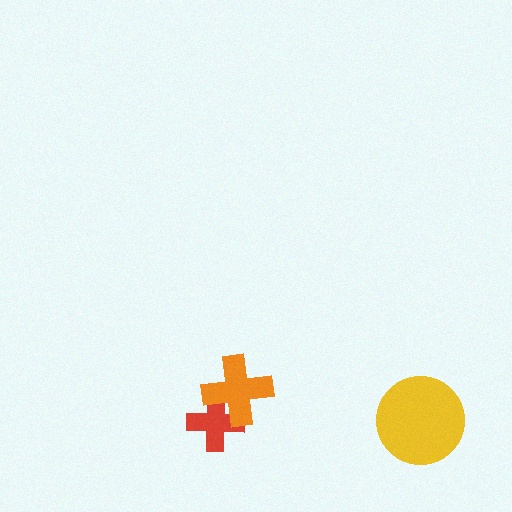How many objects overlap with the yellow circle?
0 objects overlap with the yellow circle.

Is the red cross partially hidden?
Yes, it is partially covered by another shape.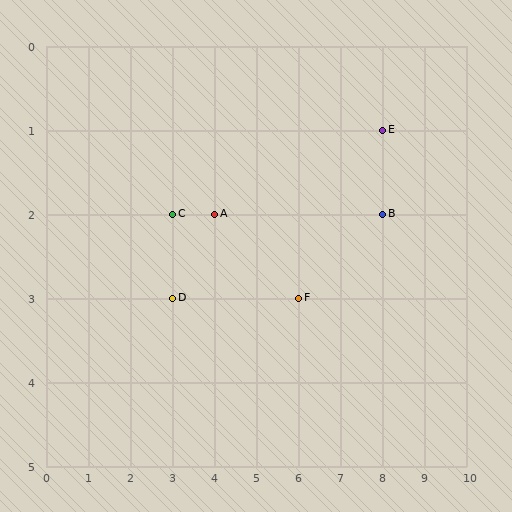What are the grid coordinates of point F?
Point F is at grid coordinates (6, 3).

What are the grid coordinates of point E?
Point E is at grid coordinates (8, 1).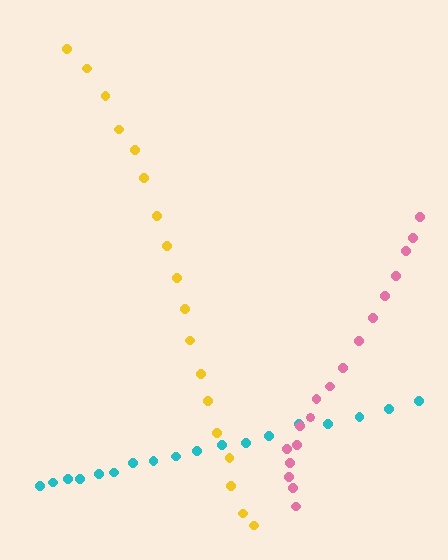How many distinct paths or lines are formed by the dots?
There are 3 distinct paths.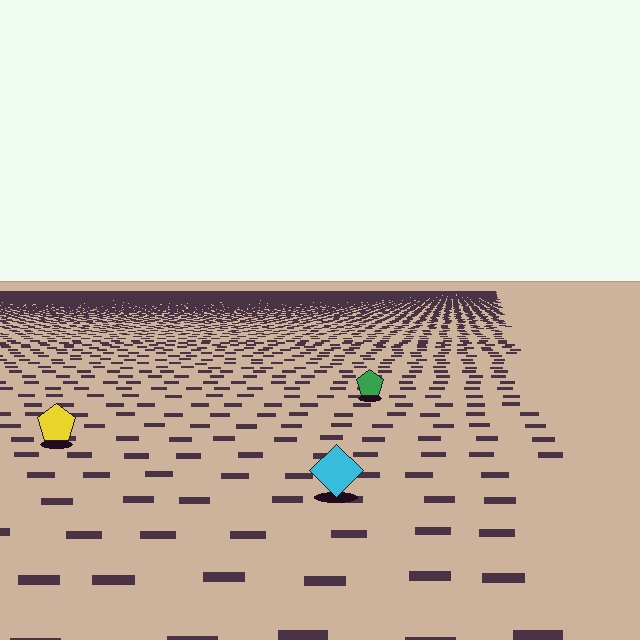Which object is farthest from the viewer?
The green pentagon is farthest from the viewer. It appears smaller and the ground texture around it is denser.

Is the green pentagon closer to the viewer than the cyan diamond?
No. The cyan diamond is closer — you can tell from the texture gradient: the ground texture is coarser near it.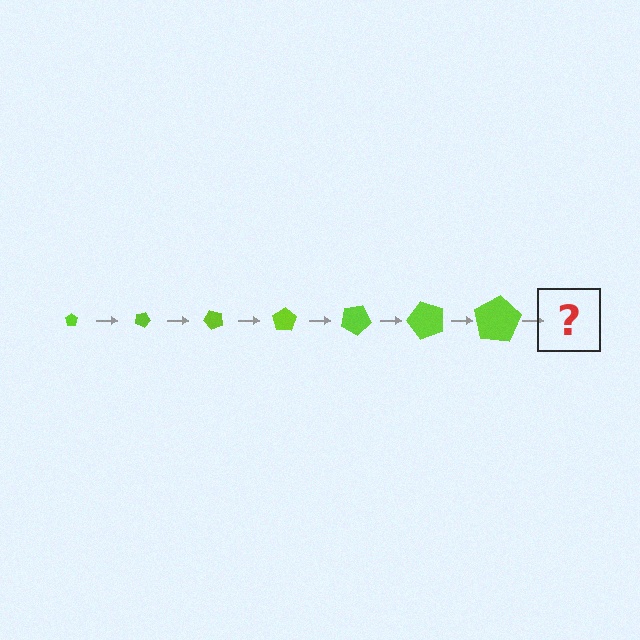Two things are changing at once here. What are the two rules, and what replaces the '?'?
The two rules are that the pentagon grows larger each step and it rotates 25 degrees each step. The '?' should be a pentagon, larger than the previous one and rotated 175 degrees from the start.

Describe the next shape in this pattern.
It should be a pentagon, larger than the previous one and rotated 175 degrees from the start.